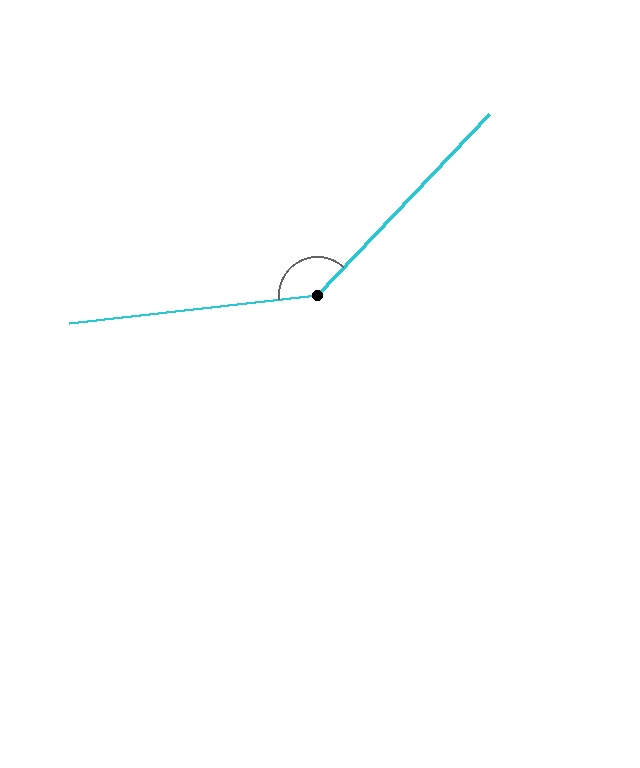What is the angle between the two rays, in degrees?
Approximately 140 degrees.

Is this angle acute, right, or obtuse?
It is obtuse.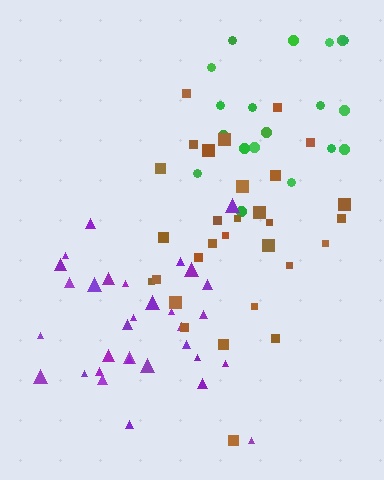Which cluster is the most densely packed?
Purple.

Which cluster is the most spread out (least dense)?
Green.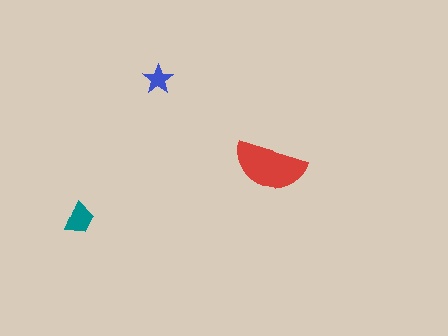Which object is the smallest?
The blue star.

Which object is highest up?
The blue star is topmost.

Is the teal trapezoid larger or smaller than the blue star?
Larger.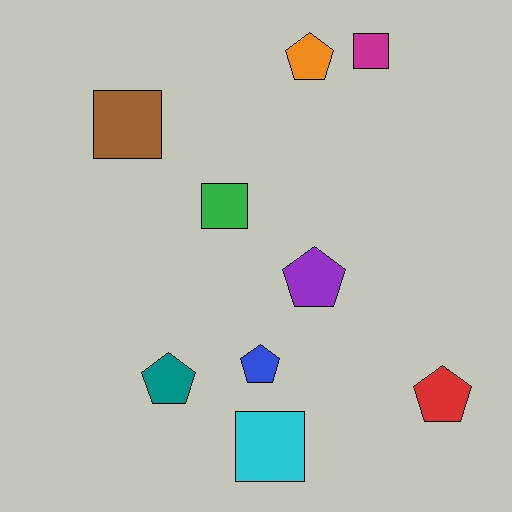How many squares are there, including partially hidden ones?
There are 4 squares.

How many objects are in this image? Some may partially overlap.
There are 9 objects.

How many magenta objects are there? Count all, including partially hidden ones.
There is 1 magenta object.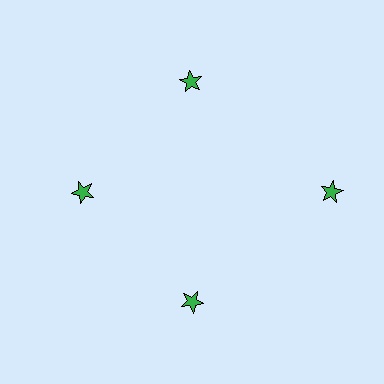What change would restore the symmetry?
The symmetry would be restored by moving it inward, back onto the ring so that all 4 stars sit at equal angles and equal distance from the center.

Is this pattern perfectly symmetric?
No. The 4 green stars are arranged in a ring, but one element near the 3 o'clock position is pushed outward from the center, breaking the 4-fold rotational symmetry.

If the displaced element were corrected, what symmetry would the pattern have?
It would have 4-fold rotational symmetry — the pattern would map onto itself every 90 degrees.